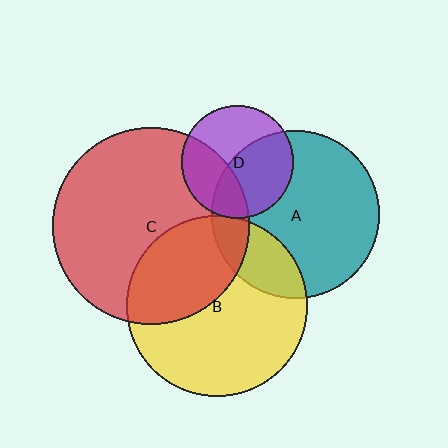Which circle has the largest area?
Circle C (red).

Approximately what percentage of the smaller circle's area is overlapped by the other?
Approximately 35%.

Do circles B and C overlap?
Yes.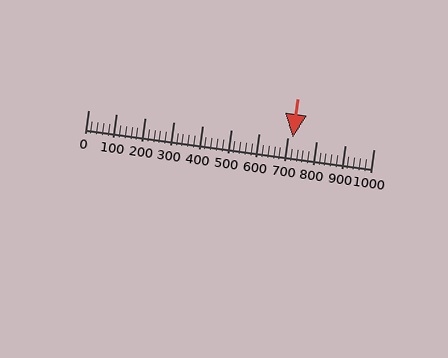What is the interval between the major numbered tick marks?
The major tick marks are spaced 100 units apart.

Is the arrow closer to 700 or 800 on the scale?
The arrow is closer to 700.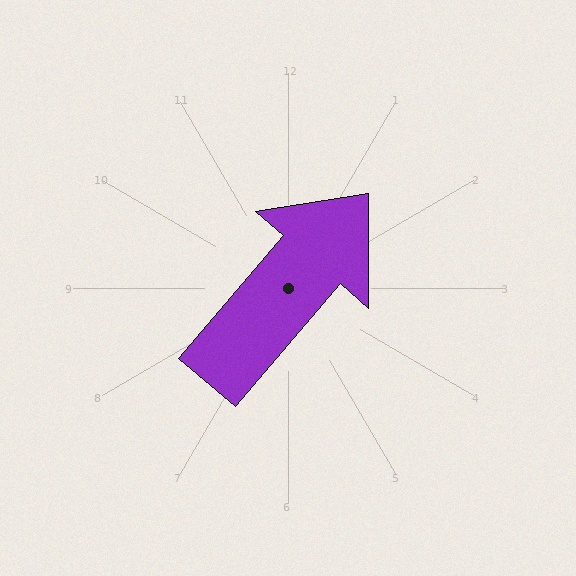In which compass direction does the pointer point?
Northeast.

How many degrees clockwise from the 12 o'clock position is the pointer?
Approximately 41 degrees.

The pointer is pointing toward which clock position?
Roughly 1 o'clock.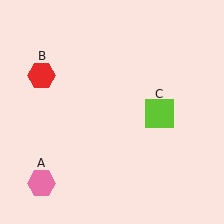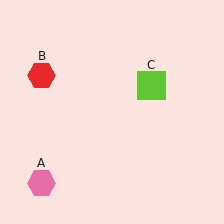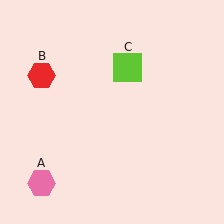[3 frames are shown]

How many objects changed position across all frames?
1 object changed position: lime square (object C).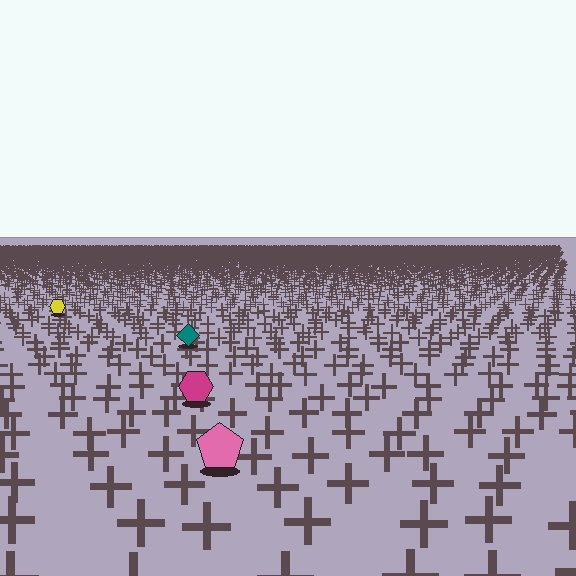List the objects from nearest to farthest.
From nearest to farthest: the pink pentagon, the magenta hexagon, the teal diamond, the yellow hexagon.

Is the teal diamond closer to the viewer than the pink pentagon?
No. The pink pentagon is closer — you can tell from the texture gradient: the ground texture is coarser near it.